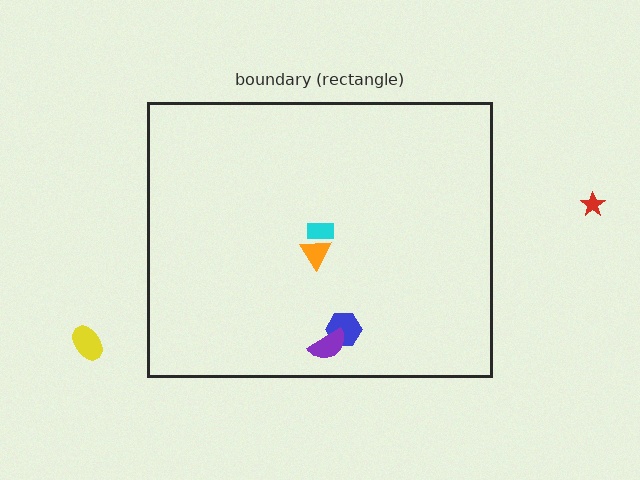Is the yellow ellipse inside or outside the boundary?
Outside.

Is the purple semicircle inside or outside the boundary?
Inside.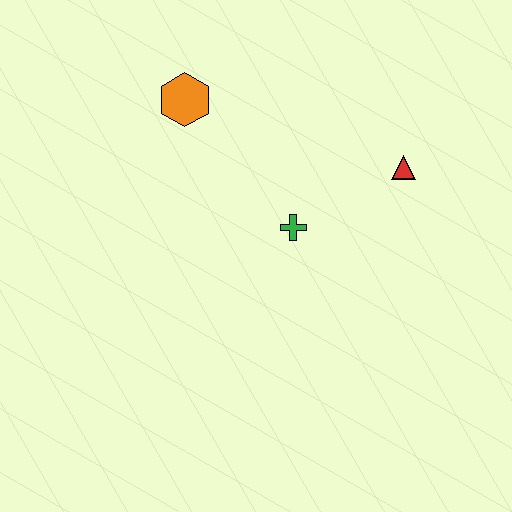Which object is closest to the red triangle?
The green cross is closest to the red triangle.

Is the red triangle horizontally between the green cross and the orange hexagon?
No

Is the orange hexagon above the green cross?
Yes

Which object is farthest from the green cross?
The orange hexagon is farthest from the green cross.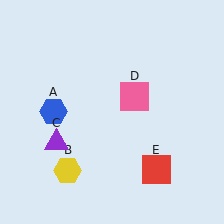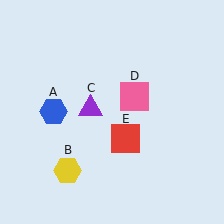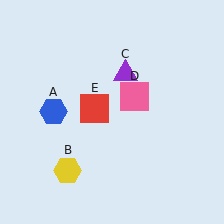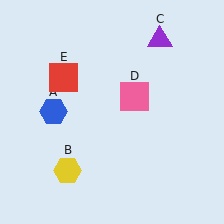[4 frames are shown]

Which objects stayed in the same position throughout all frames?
Blue hexagon (object A) and yellow hexagon (object B) and pink square (object D) remained stationary.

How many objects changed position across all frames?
2 objects changed position: purple triangle (object C), red square (object E).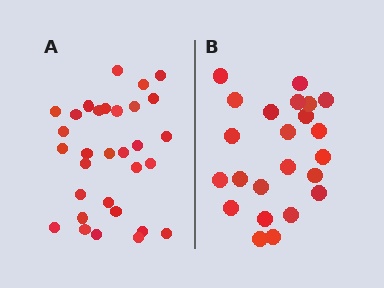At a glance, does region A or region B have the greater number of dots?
Region A (the left region) has more dots.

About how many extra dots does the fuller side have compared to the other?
Region A has roughly 8 or so more dots than region B.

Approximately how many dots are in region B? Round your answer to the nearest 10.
About 20 dots. (The exact count is 23, which rounds to 20.)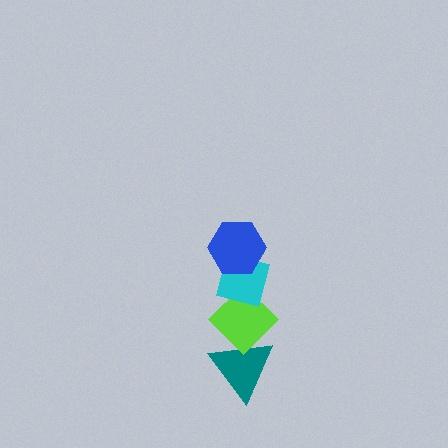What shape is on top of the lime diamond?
The cyan square is on top of the lime diamond.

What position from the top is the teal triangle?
The teal triangle is 4th from the top.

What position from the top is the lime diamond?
The lime diamond is 3rd from the top.